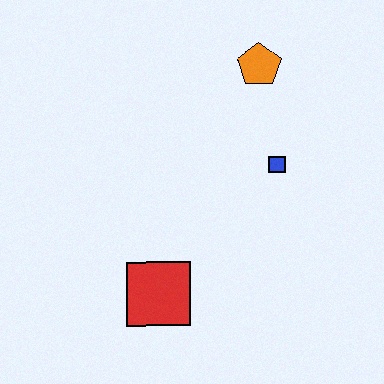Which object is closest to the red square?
The blue square is closest to the red square.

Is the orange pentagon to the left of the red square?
No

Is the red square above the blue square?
No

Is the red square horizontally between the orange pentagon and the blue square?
No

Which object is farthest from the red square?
The orange pentagon is farthest from the red square.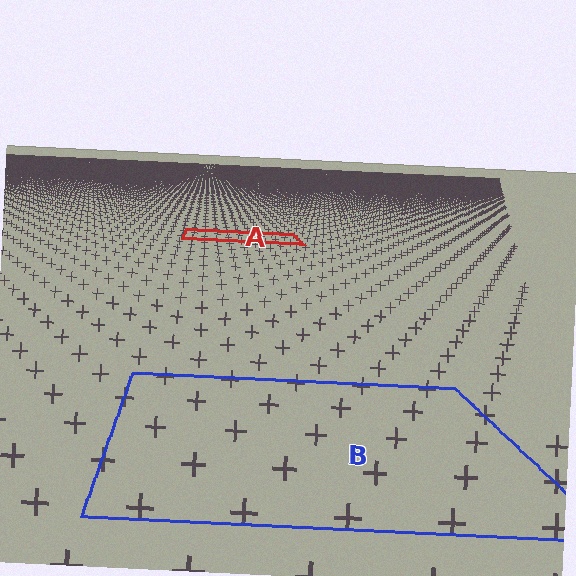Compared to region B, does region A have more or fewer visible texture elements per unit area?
Region A has more texture elements per unit area — they are packed more densely because it is farther away.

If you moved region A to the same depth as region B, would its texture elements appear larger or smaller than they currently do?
They would appear larger. At a closer depth, the same texture elements are projected at a bigger on-screen size.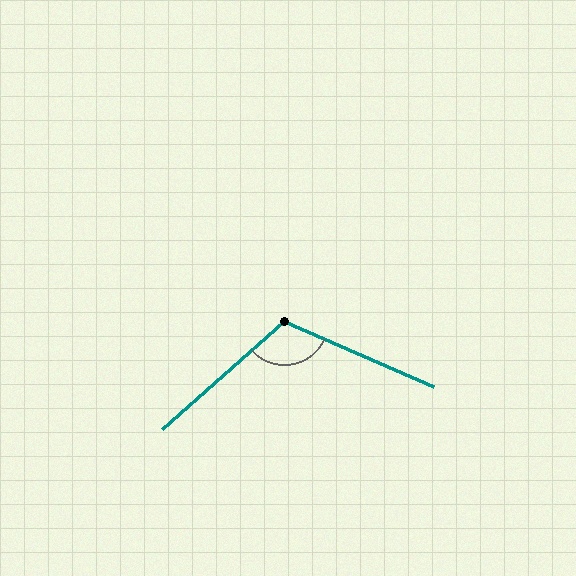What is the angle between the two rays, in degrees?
Approximately 115 degrees.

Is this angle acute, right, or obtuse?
It is obtuse.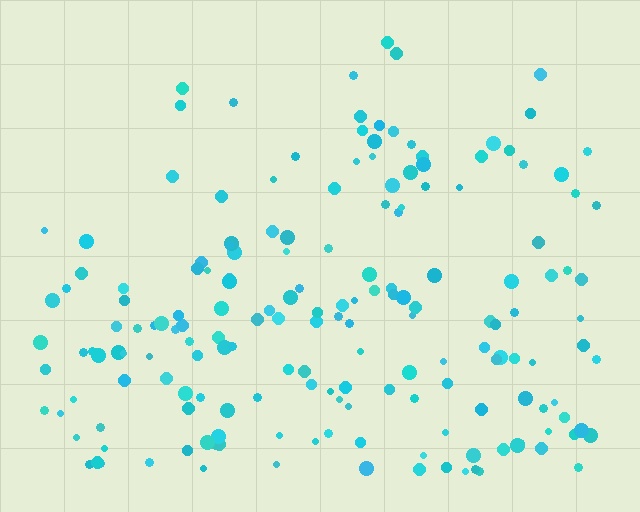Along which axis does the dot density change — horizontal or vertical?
Vertical.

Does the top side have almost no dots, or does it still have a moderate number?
Still a moderate number, just noticeably fewer than the bottom.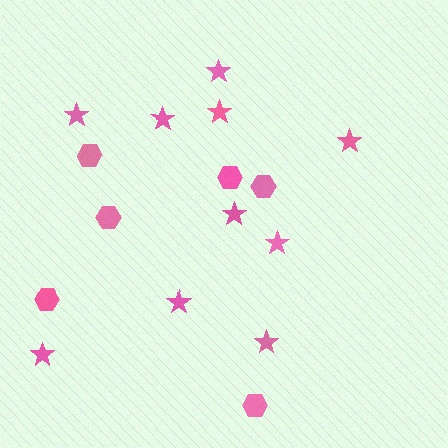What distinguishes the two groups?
There are 2 groups: one group of hexagons (6) and one group of stars (10).